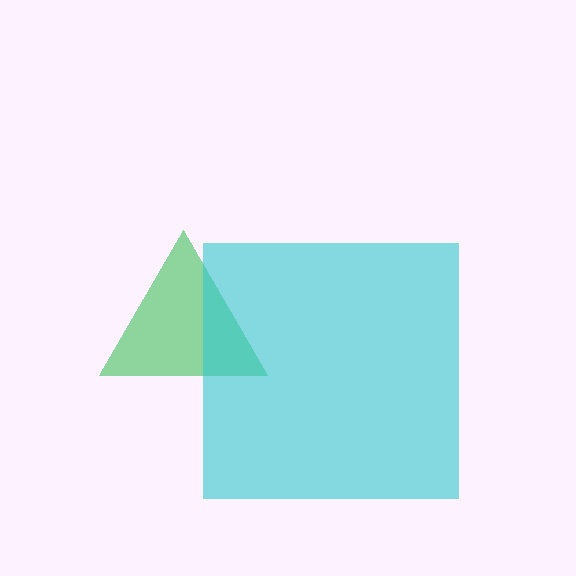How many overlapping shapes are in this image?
There are 2 overlapping shapes in the image.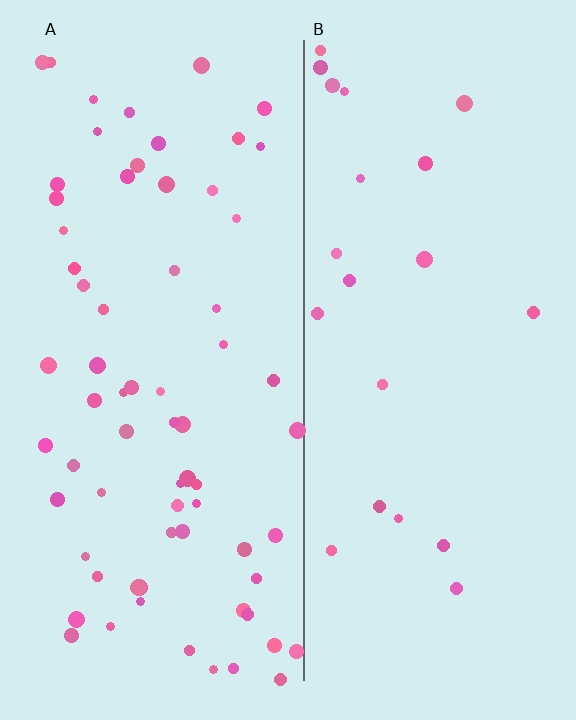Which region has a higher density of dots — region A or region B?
A (the left).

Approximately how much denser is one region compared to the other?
Approximately 3.3× — region A over region B.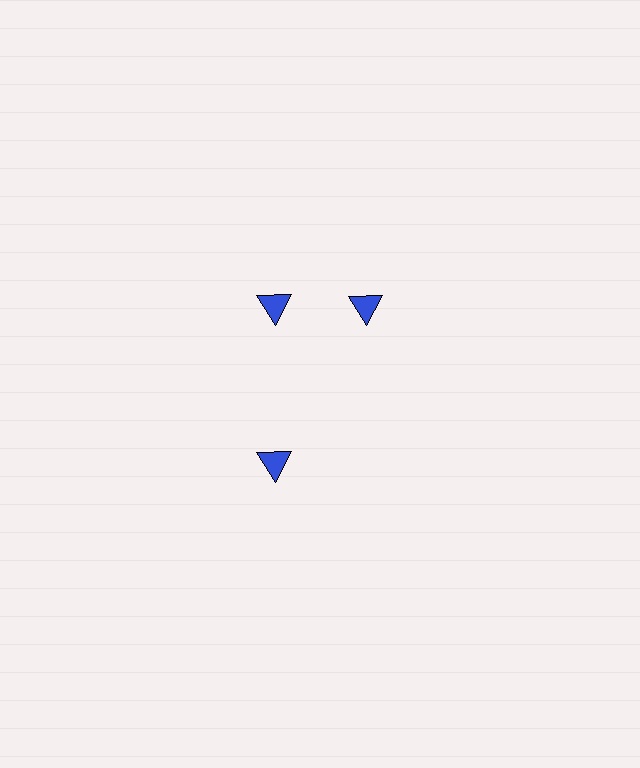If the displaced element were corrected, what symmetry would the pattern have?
It would have 3-fold rotational symmetry — the pattern would map onto itself every 120 degrees.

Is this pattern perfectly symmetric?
No. The 3 blue triangles are arranged in a ring, but one element near the 3 o'clock position is rotated out of alignment along the ring, breaking the 3-fold rotational symmetry.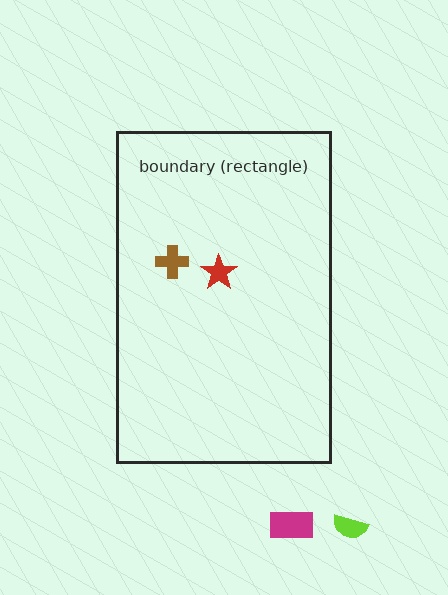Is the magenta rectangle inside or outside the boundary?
Outside.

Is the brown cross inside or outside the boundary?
Inside.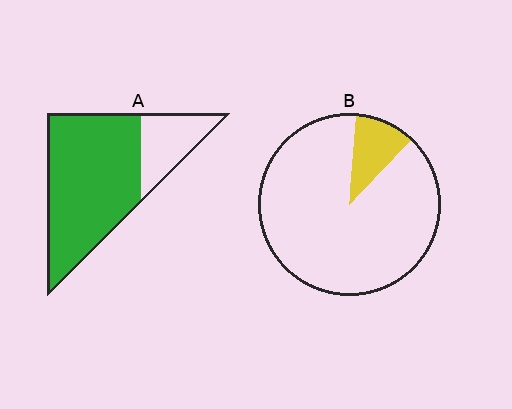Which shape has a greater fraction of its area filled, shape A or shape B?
Shape A.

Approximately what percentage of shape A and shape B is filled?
A is approximately 75% and B is approximately 10%.